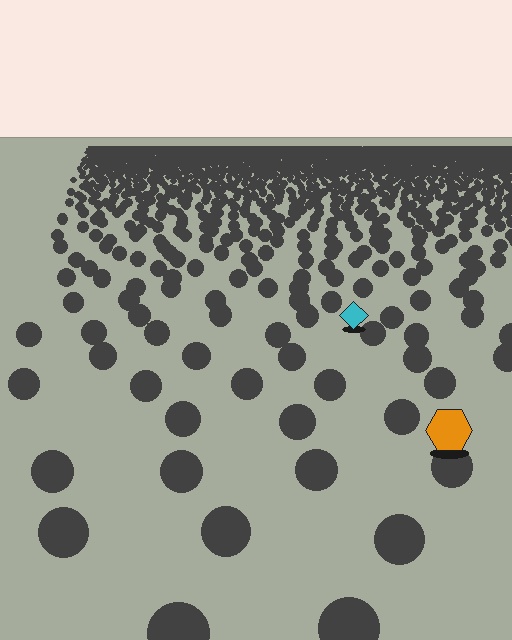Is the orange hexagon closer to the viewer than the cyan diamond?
Yes. The orange hexagon is closer — you can tell from the texture gradient: the ground texture is coarser near it.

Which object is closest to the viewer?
The orange hexagon is closest. The texture marks near it are larger and more spread out.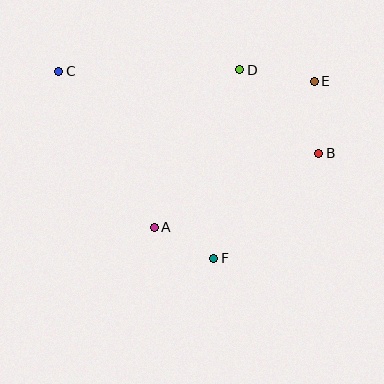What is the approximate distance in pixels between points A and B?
The distance between A and B is approximately 180 pixels.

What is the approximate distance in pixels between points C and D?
The distance between C and D is approximately 181 pixels.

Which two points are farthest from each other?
Points B and C are farthest from each other.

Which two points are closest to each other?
Points A and F are closest to each other.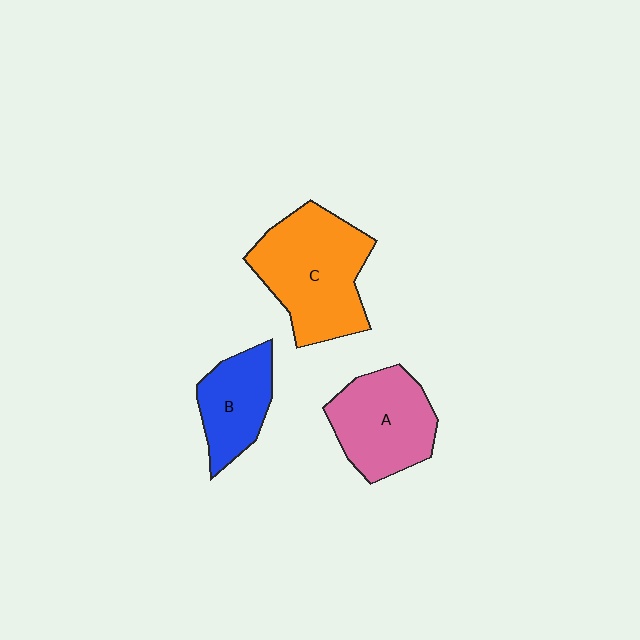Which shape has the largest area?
Shape C (orange).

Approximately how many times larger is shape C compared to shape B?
Approximately 1.8 times.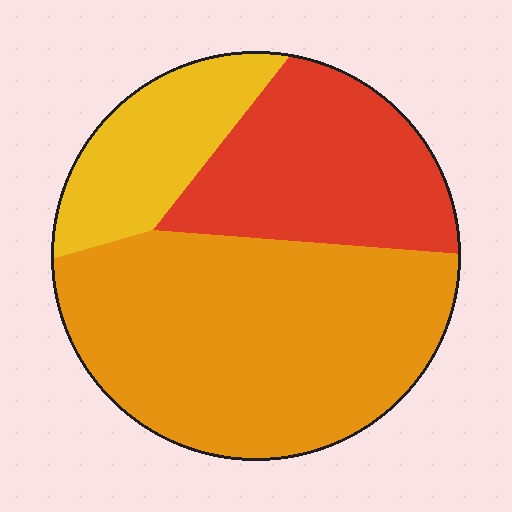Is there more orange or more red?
Orange.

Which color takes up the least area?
Yellow, at roughly 20%.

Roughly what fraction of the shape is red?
Red covers 28% of the shape.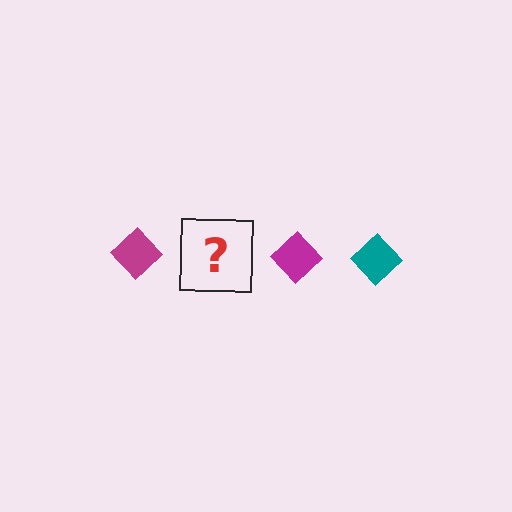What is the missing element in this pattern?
The missing element is a teal diamond.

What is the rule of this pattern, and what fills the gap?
The rule is that the pattern cycles through magenta, teal diamonds. The gap should be filled with a teal diamond.